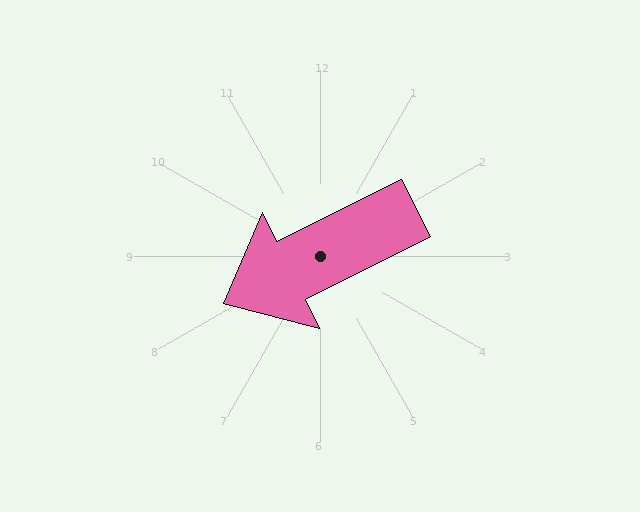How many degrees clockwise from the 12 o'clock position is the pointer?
Approximately 243 degrees.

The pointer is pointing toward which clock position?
Roughly 8 o'clock.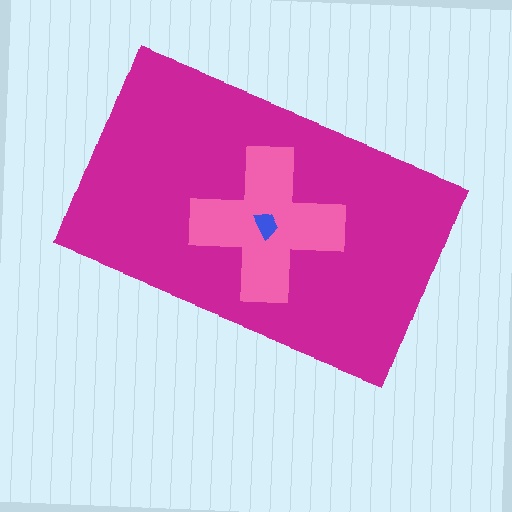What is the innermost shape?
The blue trapezoid.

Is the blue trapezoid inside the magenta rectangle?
Yes.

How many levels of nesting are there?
3.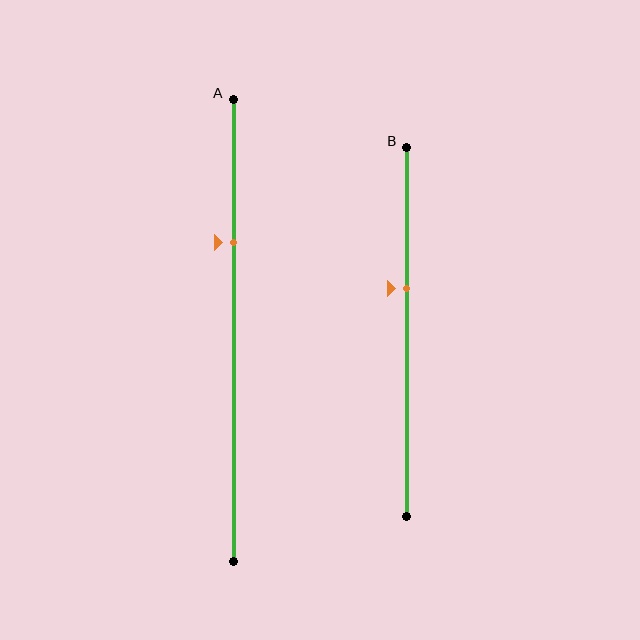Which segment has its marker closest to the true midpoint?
Segment B has its marker closest to the true midpoint.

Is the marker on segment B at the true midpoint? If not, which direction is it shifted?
No, the marker on segment B is shifted upward by about 12% of the segment length.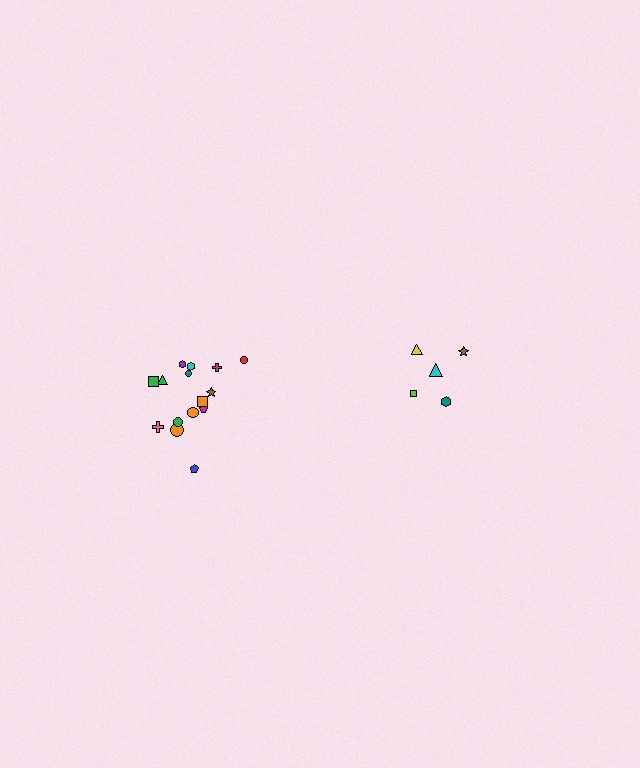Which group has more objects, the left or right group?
The left group.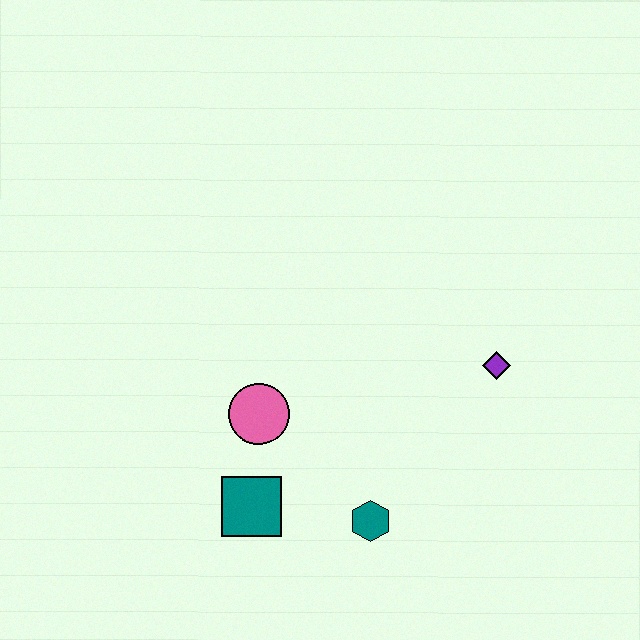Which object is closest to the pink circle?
The teal square is closest to the pink circle.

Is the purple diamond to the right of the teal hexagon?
Yes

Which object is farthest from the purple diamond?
The teal square is farthest from the purple diamond.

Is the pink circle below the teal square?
No